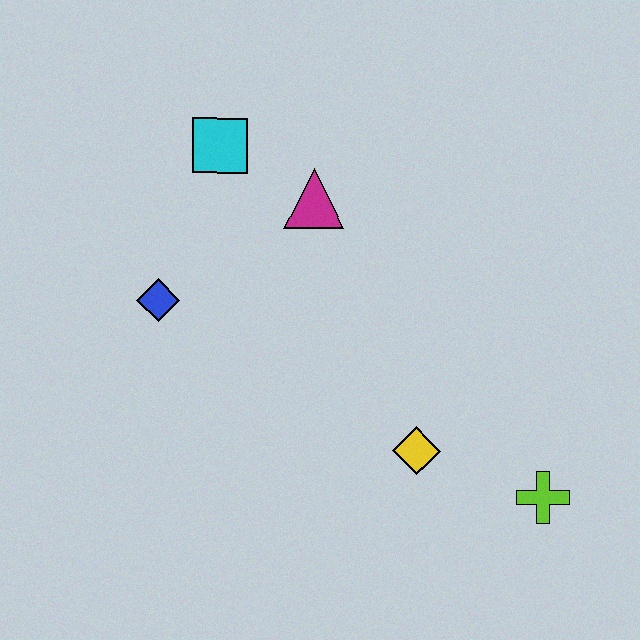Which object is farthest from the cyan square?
The lime cross is farthest from the cyan square.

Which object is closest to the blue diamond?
The cyan square is closest to the blue diamond.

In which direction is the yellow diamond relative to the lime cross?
The yellow diamond is to the left of the lime cross.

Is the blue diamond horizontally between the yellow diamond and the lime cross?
No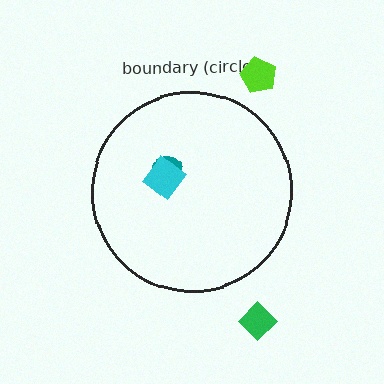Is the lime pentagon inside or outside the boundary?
Outside.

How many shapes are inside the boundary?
2 inside, 2 outside.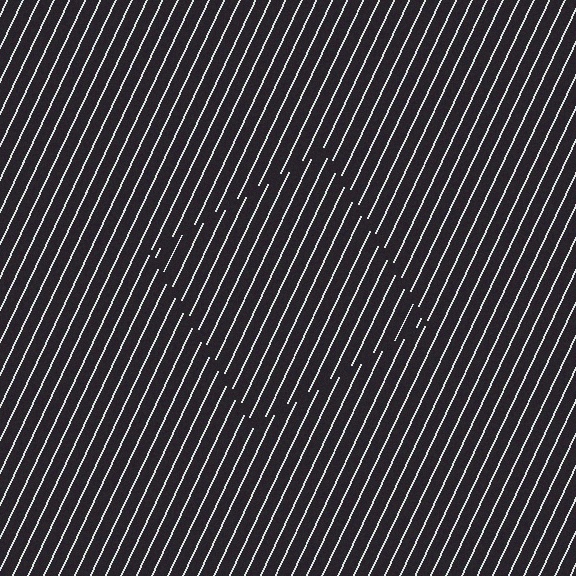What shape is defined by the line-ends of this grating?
An illusory square. The interior of the shape contains the same grating, shifted by half a period — the contour is defined by the phase discontinuity where line-ends from the inner and outer gratings abut.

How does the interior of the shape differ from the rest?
The interior of the shape contains the same grating, shifted by half a period — the contour is defined by the phase discontinuity where line-ends from the inner and outer gratings abut.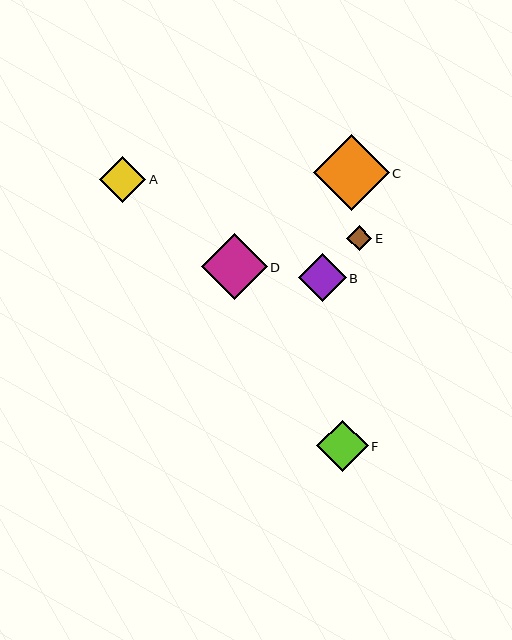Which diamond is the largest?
Diamond C is the largest with a size of approximately 76 pixels.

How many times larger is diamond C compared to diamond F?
Diamond C is approximately 1.5 times the size of diamond F.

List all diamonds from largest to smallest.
From largest to smallest: C, D, F, B, A, E.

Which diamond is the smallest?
Diamond E is the smallest with a size of approximately 25 pixels.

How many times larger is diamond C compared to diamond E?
Diamond C is approximately 3.0 times the size of diamond E.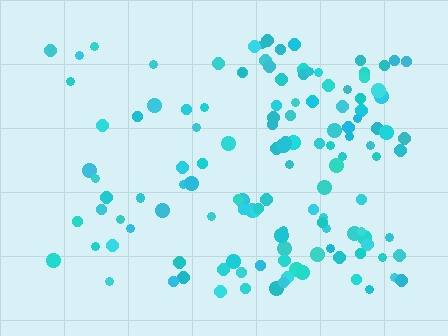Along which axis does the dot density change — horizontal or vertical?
Horizontal.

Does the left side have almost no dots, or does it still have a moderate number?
Still a moderate number, just noticeably fewer than the right.